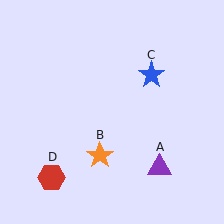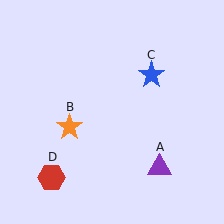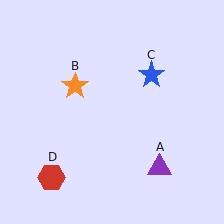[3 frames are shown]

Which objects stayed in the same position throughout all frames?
Purple triangle (object A) and blue star (object C) and red hexagon (object D) remained stationary.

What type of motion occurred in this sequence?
The orange star (object B) rotated clockwise around the center of the scene.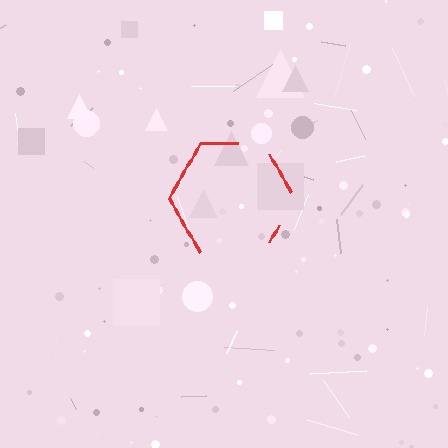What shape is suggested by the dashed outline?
The dashed outline suggests a hexagon.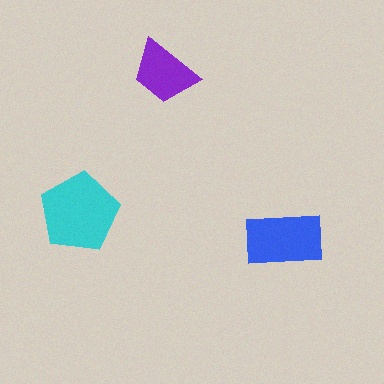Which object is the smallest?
The purple trapezoid.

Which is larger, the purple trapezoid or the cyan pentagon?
The cyan pentagon.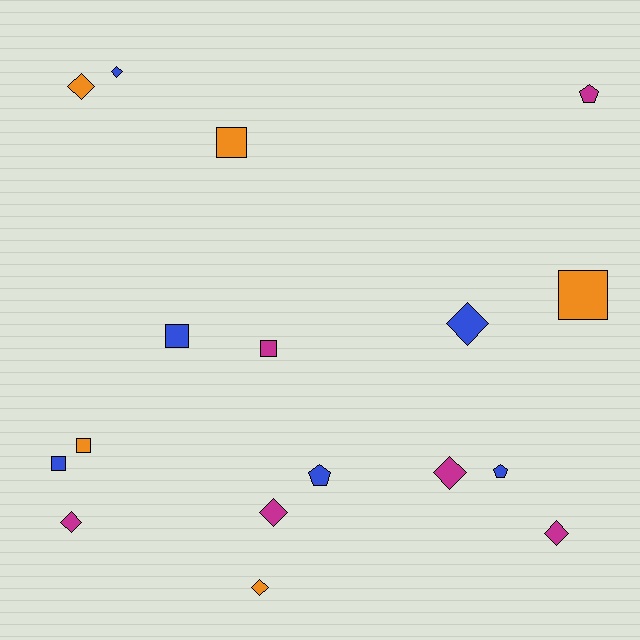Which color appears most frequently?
Magenta, with 6 objects.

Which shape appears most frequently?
Diamond, with 8 objects.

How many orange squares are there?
There are 3 orange squares.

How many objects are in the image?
There are 17 objects.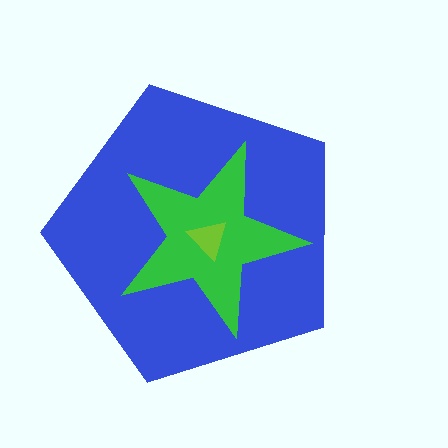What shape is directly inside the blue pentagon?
The green star.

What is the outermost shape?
The blue pentagon.